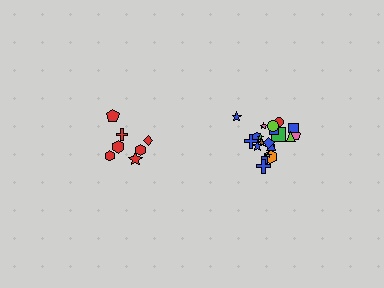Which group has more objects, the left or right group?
The right group.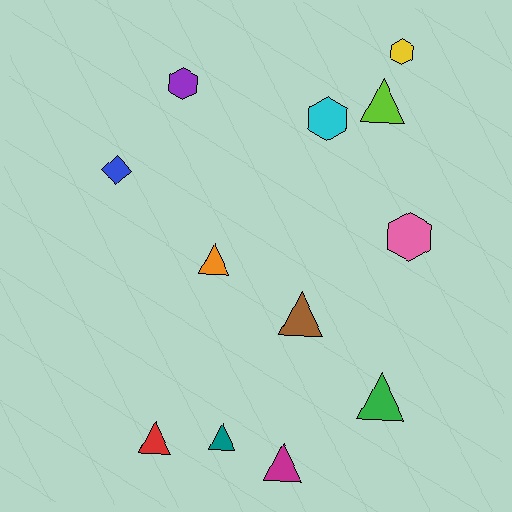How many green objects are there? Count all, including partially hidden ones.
There is 1 green object.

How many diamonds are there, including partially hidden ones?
There is 1 diamond.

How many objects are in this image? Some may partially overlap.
There are 12 objects.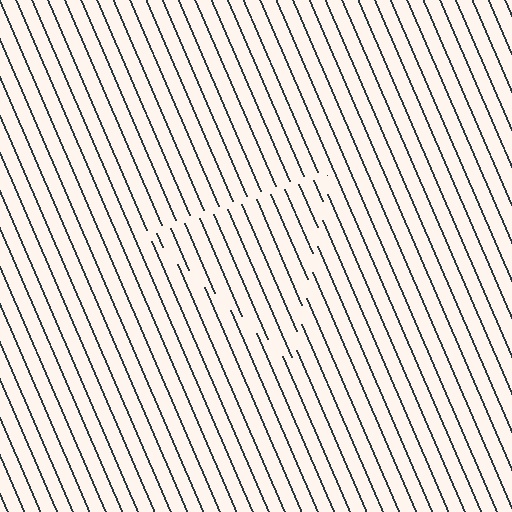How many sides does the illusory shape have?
3 sides — the line-ends trace a triangle.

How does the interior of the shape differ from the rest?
The interior of the shape contains the same grating, shifted by half a period — the contour is defined by the phase discontinuity where line-ends from the inner and outer gratings abut.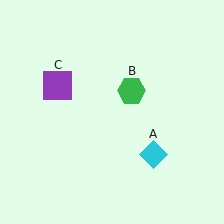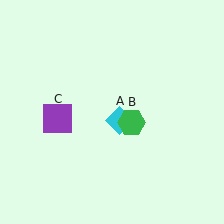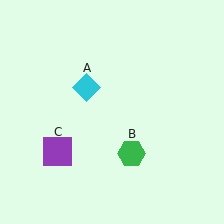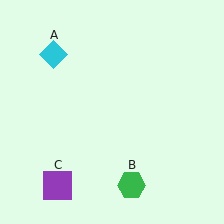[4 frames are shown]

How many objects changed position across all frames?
3 objects changed position: cyan diamond (object A), green hexagon (object B), purple square (object C).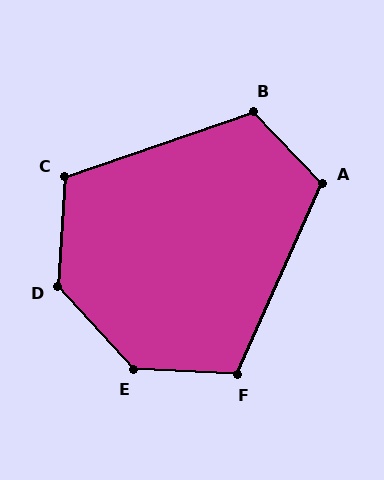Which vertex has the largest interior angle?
E, at approximately 135 degrees.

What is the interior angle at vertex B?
Approximately 115 degrees (obtuse).